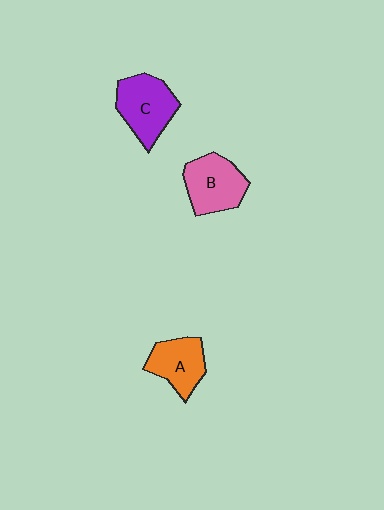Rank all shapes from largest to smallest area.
From largest to smallest: C (purple), B (pink), A (orange).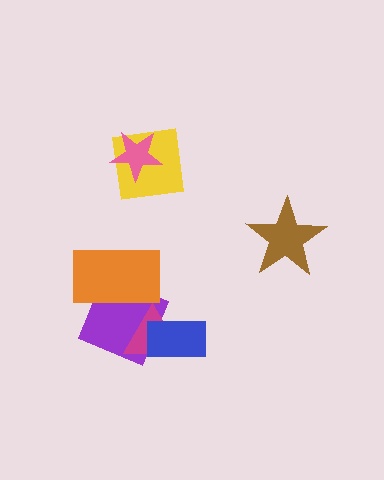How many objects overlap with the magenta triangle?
2 objects overlap with the magenta triangle.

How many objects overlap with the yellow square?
1 object overlaps with the yellow square.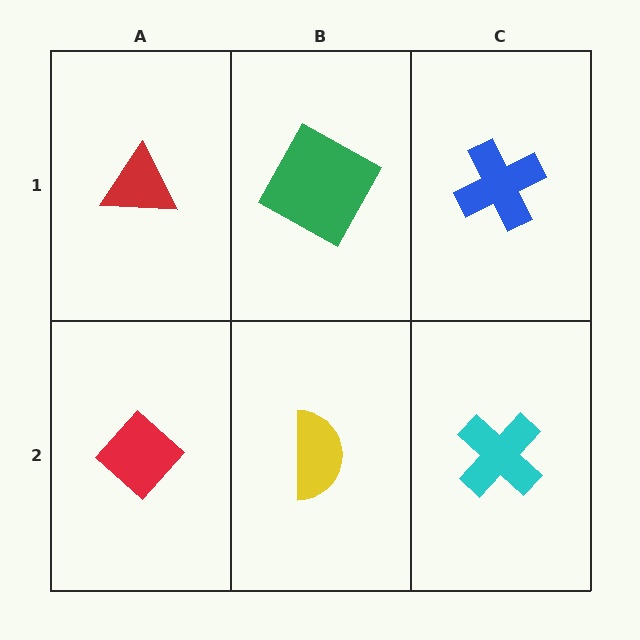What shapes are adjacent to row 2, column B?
A green square (row 1, column B), a red diamond (row 2, column A), a cyan cross (row 2, column C).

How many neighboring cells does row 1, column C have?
2.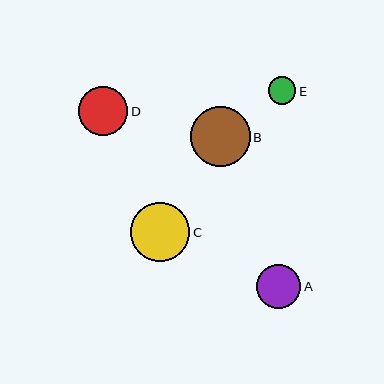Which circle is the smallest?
Circle E is the smallest with a size of approximately 28 pixels.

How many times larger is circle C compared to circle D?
Circle C is approximately 1.2 times the size of circle D.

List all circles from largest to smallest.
From largest to smallest: B, C, D, A, E.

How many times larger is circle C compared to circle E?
Circle C is approximately 2.1 times the size of circle E.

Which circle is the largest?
Circle B is the largest with a size of approximately 60 pixels.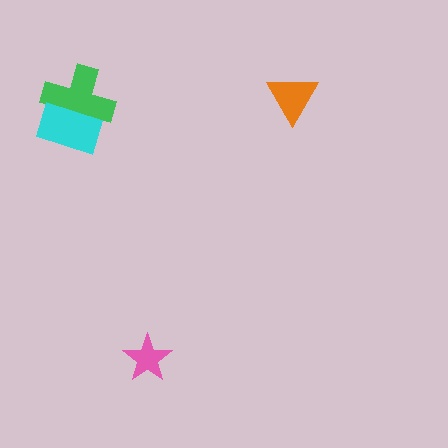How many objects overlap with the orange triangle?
0 objects overlap with the orange triangle.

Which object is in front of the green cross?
The cyan rectangle is in front of the green cross.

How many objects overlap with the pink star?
0 objects overlap with the pink star.